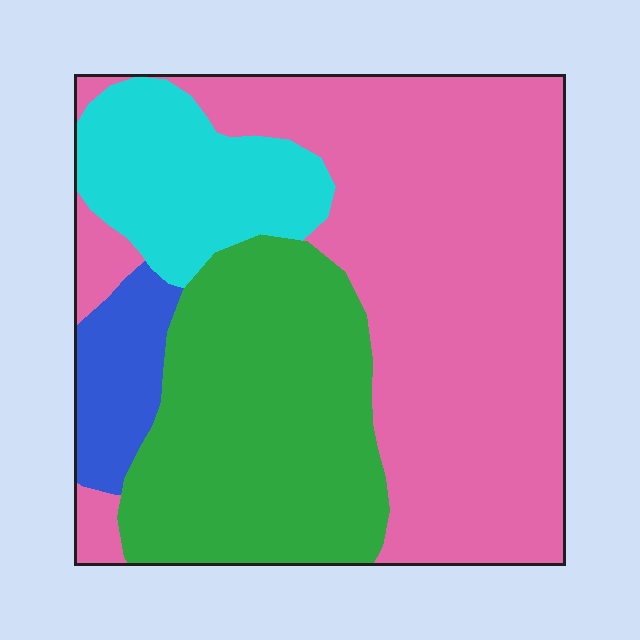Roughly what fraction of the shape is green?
Green takes up about one quarter (1/4) of the shape.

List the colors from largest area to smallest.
From largest to smallest: pink, green, cyan, blue.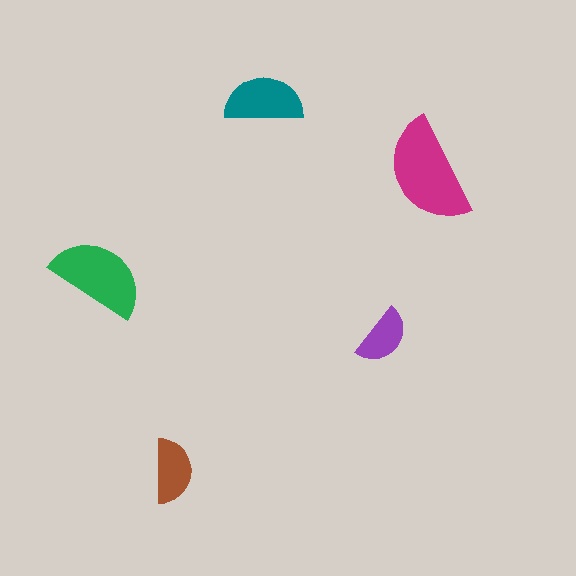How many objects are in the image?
There are 5 objects in the image.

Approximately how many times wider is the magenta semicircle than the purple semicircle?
About 2 times wider.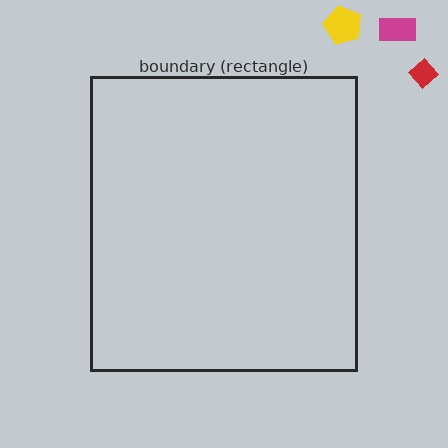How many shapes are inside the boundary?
0 inside, 3 outside.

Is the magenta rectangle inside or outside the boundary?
Outside.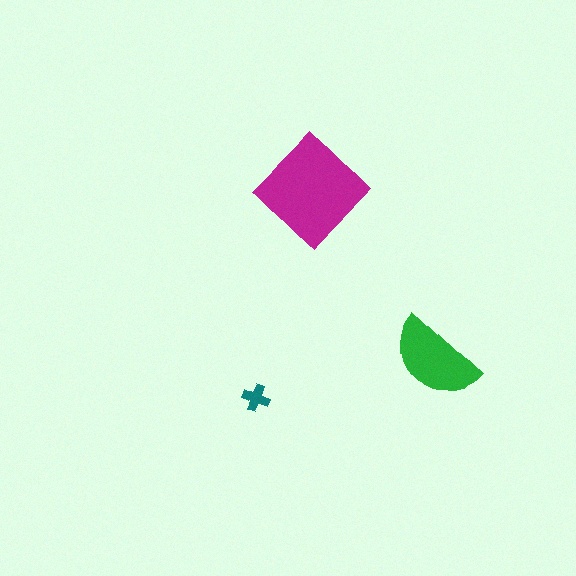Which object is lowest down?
The teal cross is bottommost.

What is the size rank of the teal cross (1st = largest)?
3rd.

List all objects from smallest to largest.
The teal cross, the green semicircle, the magenta diamond.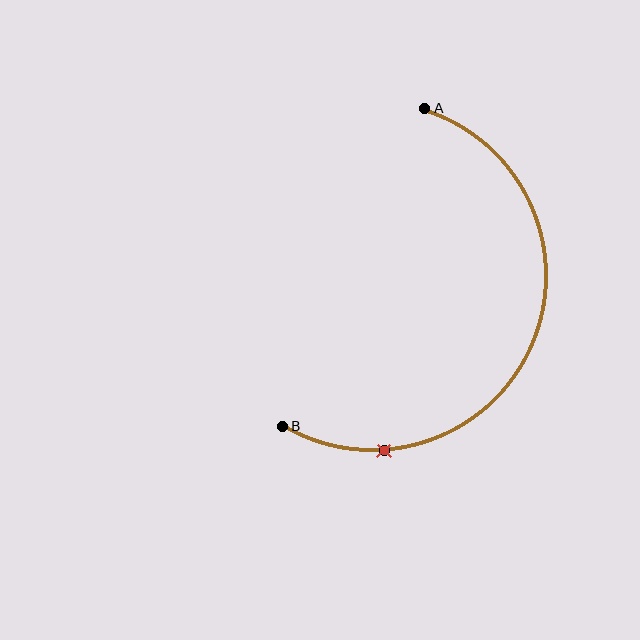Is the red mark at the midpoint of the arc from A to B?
No. The red mark lies on the arc but is closer to endpoint B. The arc midpoint would be at the point on the curve equidistant along the arc from both A and B.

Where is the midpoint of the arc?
The arc midpoint is the point on the curve farthest from the straight line joining A and B. It sits to the right of that line.